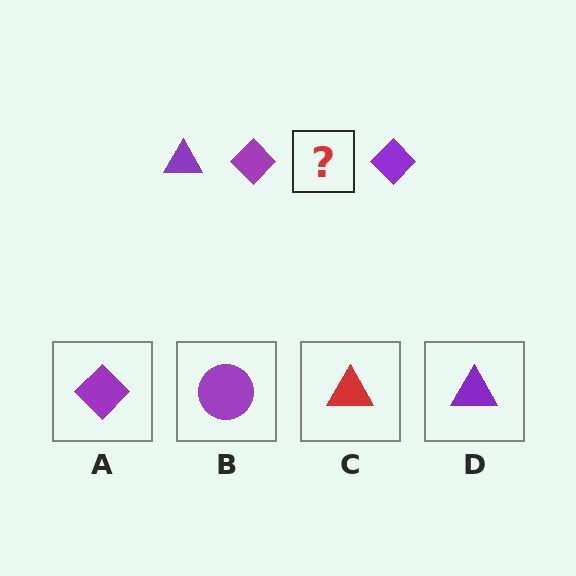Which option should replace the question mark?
Option D.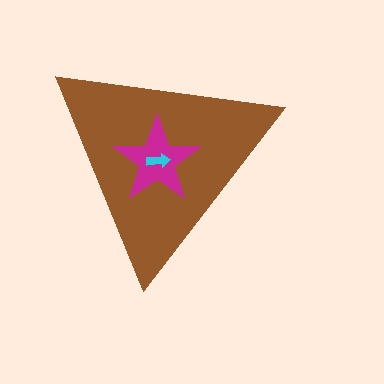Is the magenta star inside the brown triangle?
Yes.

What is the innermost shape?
The cyan arrow.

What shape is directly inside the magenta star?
The cyan arrow.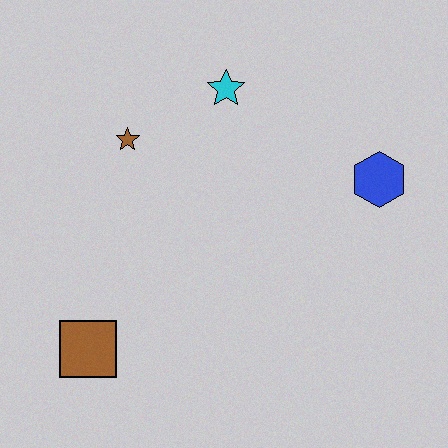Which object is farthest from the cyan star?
The brown square is farthest from the cyan star.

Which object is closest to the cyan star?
The brown star is closest to the cyan star.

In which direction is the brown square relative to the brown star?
The brown square is below the brown star.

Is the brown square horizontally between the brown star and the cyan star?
No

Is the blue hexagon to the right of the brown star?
Yes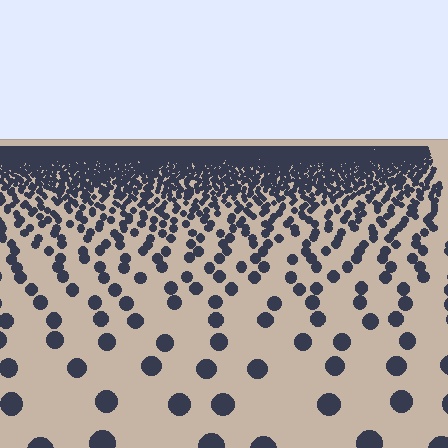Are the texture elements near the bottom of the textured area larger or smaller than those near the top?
Larger. Near the bottom, elements are closer to the viewer and appear at a bigger on-screen size.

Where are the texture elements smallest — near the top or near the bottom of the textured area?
Near the top.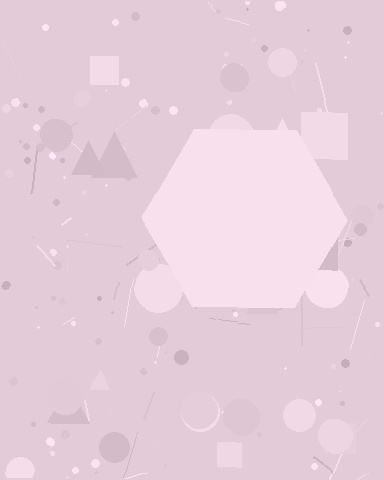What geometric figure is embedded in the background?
A hexagon is embedded in the background.